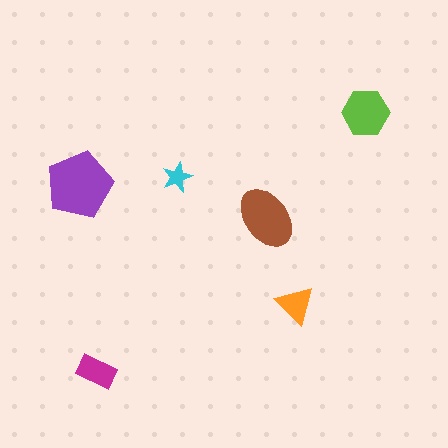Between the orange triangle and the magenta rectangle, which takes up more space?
The magenta rectangle.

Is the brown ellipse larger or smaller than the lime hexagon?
Larger.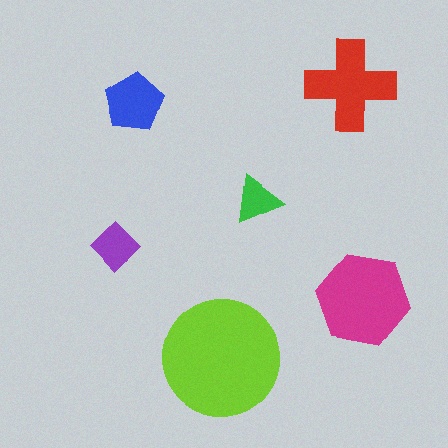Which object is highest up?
The red cross is topmost.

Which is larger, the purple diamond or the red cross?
The red cross.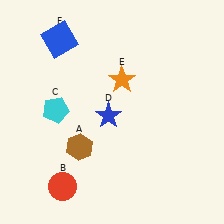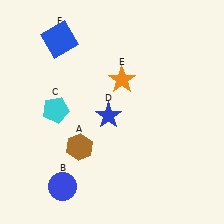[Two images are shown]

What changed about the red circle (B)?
In Image 1, B is red. In Image 2, it changed to blue.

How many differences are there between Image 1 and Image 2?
There is 1 difference between the two images.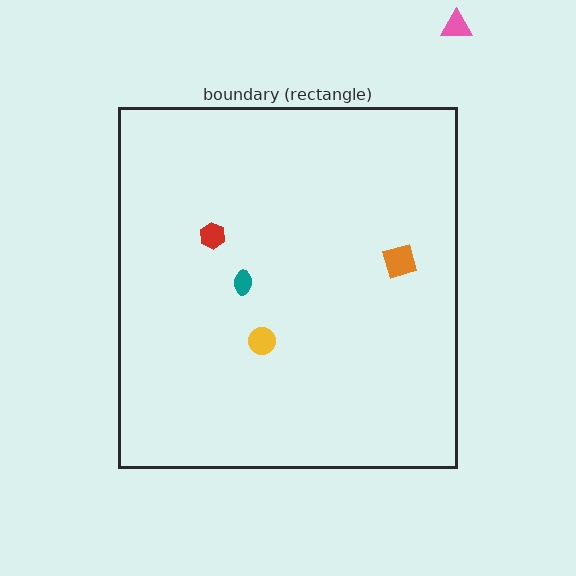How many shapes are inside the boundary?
4 inside, 1 outside.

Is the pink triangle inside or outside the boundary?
Outside.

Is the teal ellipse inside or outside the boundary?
Inside.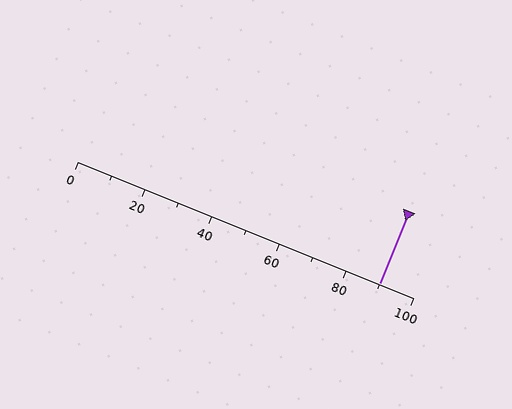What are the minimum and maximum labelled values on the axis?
The axis runs from 0 to 100.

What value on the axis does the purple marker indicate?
The marker indicates approximately 90.